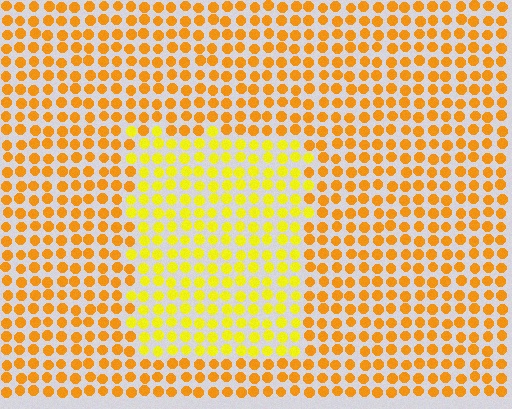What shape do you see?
I see a rectangle.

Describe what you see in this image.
The image is filled with small orange elements in a uniform arrangement. A rectangle-shaped region is visible where the elements are tinted to a slightly different hue, forming a subtle color boundary.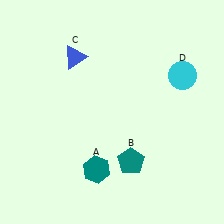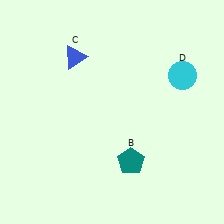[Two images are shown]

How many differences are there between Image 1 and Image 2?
There is 1 difference between the two images.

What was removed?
The teal hexagon (A) was removed in Image 2.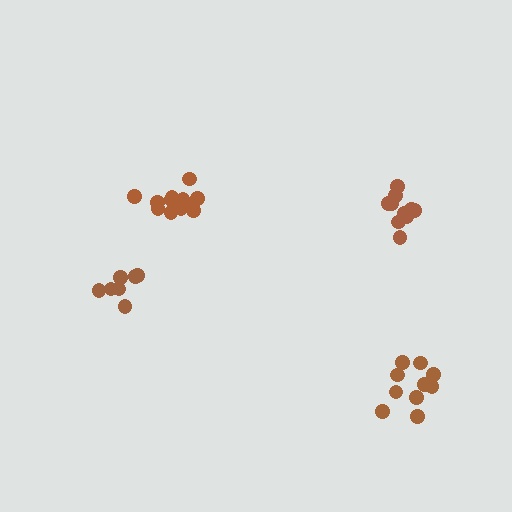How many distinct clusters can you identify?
There are 4 distinct clusters.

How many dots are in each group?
Group 1: 10 dots, Group 2: 13 dots, Group 3: 11 dots, Group 4: 7 dots (41 total).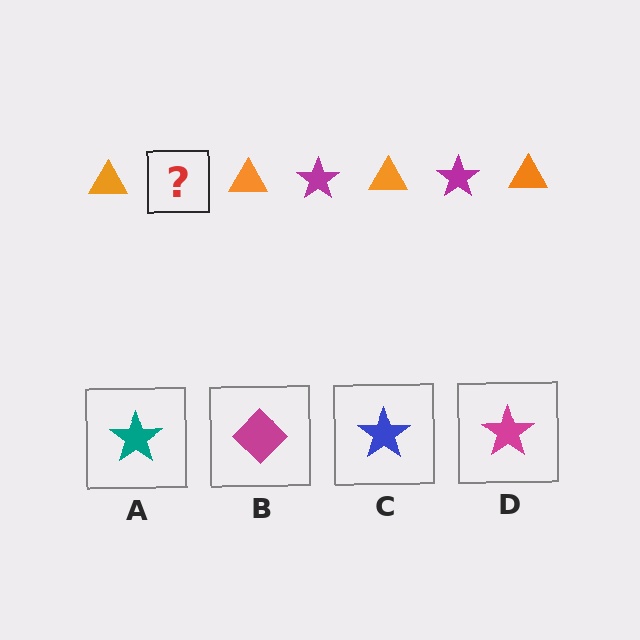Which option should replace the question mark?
Option D.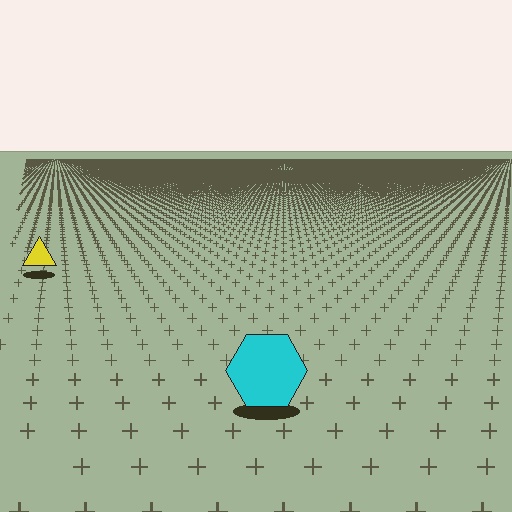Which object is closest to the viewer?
The cyan hexagon is closest. The texture marks near it are larger and more spread out.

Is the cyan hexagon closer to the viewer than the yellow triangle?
Yes. The cyan hexagon is closer — you can tell from the texture gradient: the ground texture is coarser near it.